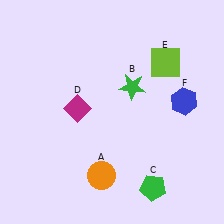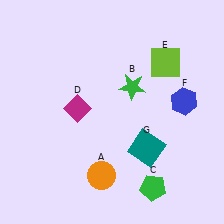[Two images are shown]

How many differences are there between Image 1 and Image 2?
There is 1 difference between the two images.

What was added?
A teal square (G) was added in Image 2.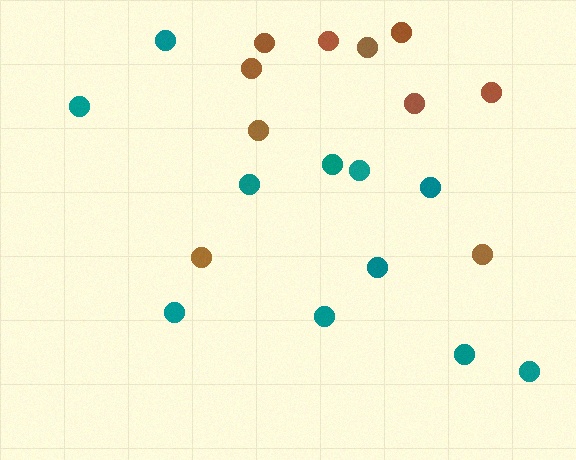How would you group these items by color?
There are 2 groups: one group of teal circles (11) and one group of brown circles (10).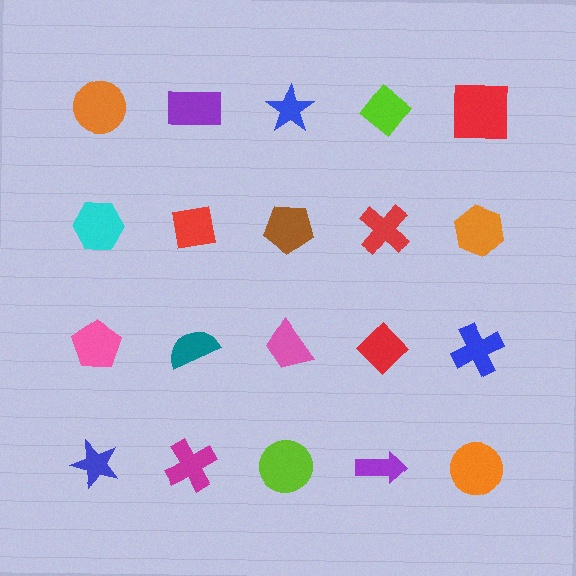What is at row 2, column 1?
A cyan hexagon.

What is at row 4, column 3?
A lime circle.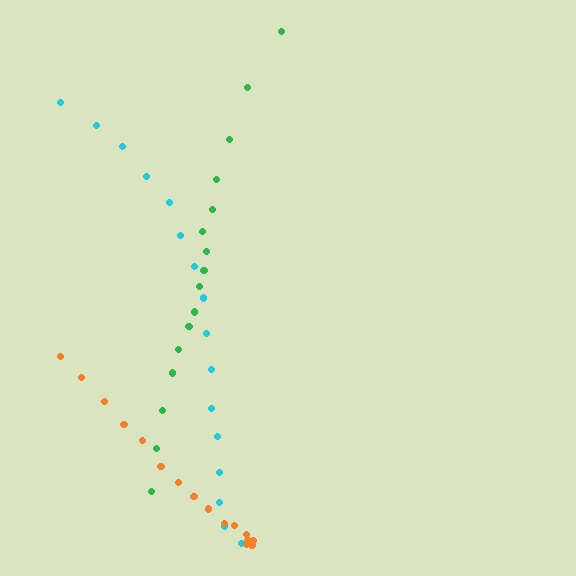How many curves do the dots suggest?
There are 3 distinct paths.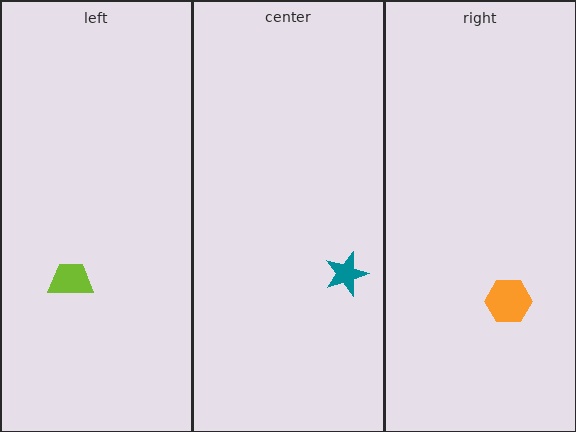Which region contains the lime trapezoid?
The left region.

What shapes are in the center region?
The teal star.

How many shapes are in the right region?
1.